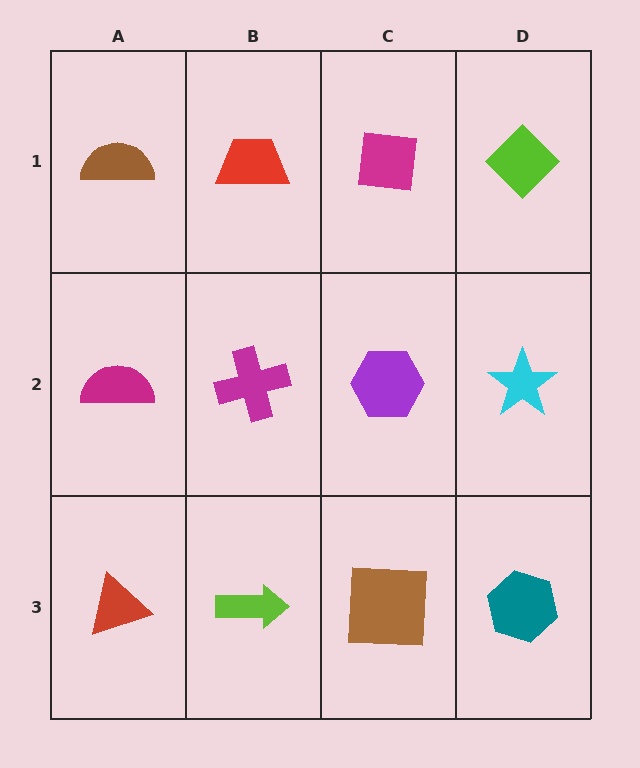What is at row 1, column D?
A lime diamond.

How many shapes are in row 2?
4 shapes.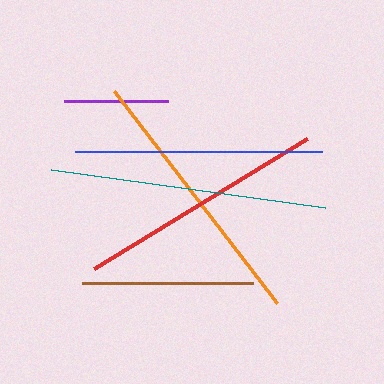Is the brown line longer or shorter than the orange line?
The orange line is longer than the brown line.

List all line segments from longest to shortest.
From longest to shortest: teal, orange, red, blue, brown, purple.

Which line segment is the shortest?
The purple line is the shortest at approximately 103 pixels.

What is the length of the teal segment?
The teal segment is approximately 276 pixels long.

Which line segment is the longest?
The teal line is the longest at approximately 276 pixels.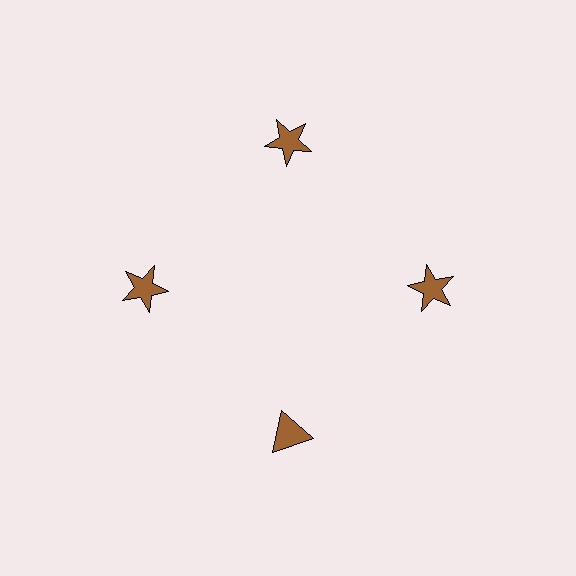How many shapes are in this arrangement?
There are 4 shapes arranged in a ring pattern.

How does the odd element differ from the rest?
It has a different shape: triangle instead of star.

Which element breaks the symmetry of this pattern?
The brown triangle at roughly the 6 o'clock position breaks the symmetry. All other shapes are brown stars.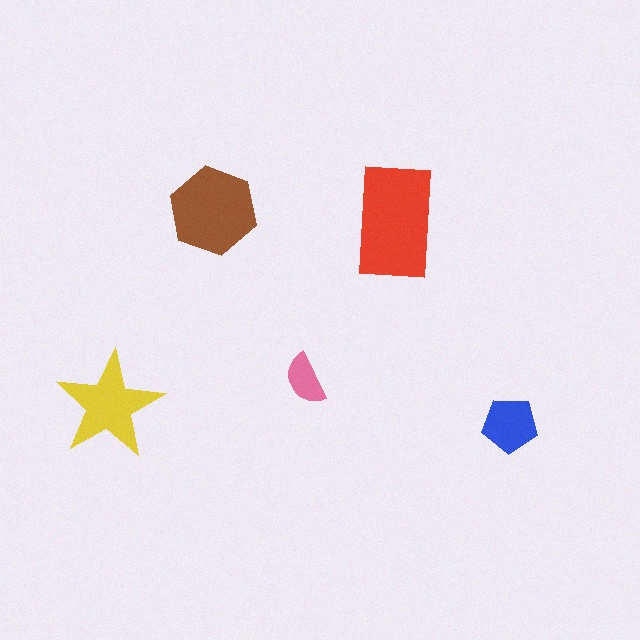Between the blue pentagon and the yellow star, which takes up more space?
The yellow star.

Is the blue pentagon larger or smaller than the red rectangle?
Smaller.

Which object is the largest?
The red rectangle.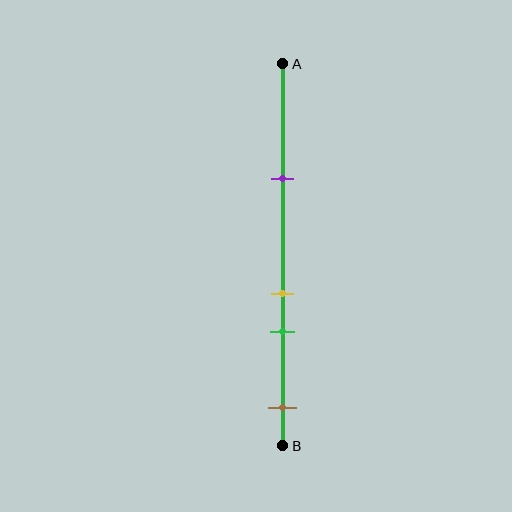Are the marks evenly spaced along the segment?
No, the marks are not evenly spaced.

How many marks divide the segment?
There are 4 marks dividing the segment.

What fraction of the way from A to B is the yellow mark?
The yellow mark is approximately 60% (0.6) of the way from A to B.